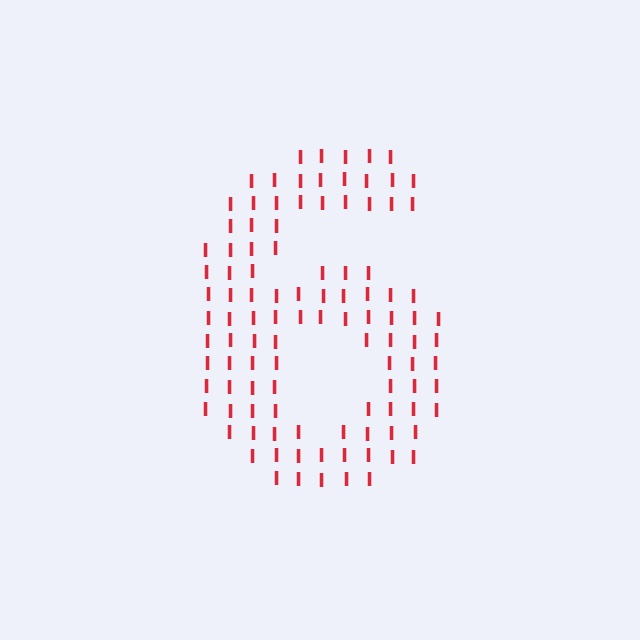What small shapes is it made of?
It is made of small letter I's.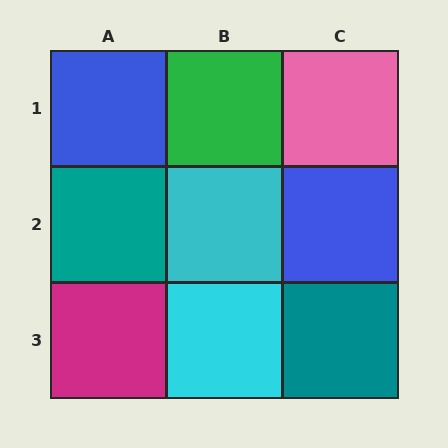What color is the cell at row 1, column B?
Green.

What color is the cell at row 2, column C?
Blue.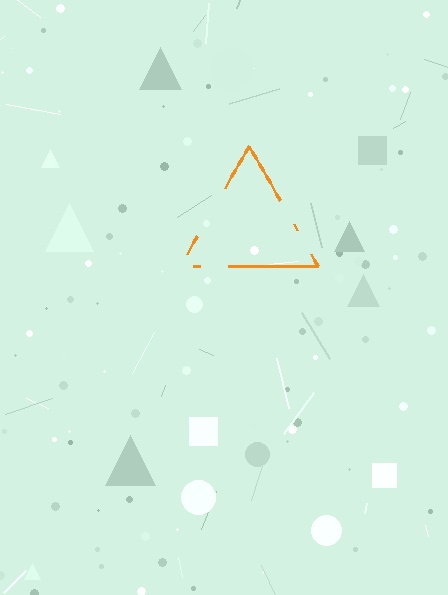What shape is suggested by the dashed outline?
The dashed outline suggests a triangle.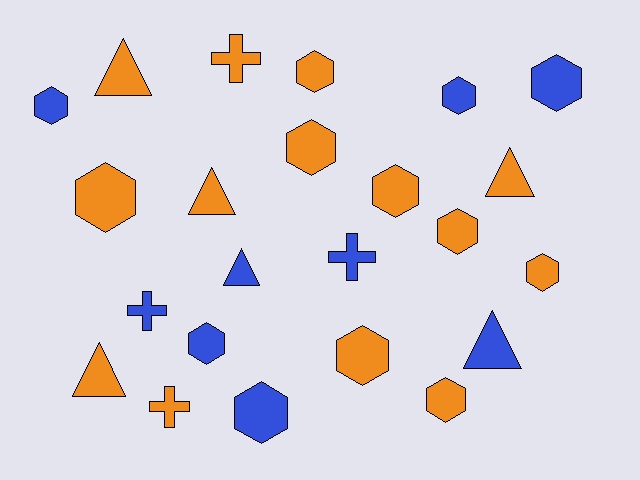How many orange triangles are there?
There are 4 orange triangles.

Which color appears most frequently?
Orange, with 14 objects.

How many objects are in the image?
There are 23 objects.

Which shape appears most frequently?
Hexagon, with 13 objects.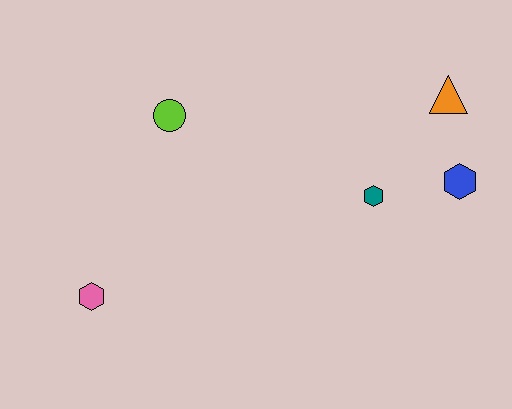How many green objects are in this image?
There are no green objects.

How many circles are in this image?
There is 1 circle.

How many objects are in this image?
There are 5 objects.